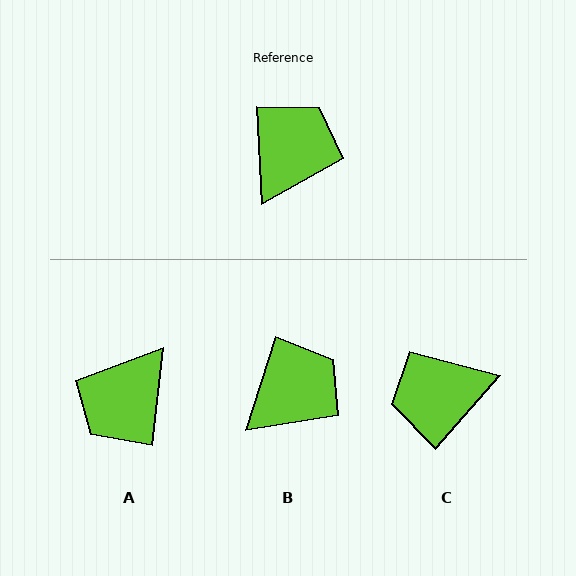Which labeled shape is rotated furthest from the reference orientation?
A, about 171 degrees away.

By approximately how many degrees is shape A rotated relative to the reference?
Approximately 171 degrees counter-clockwise.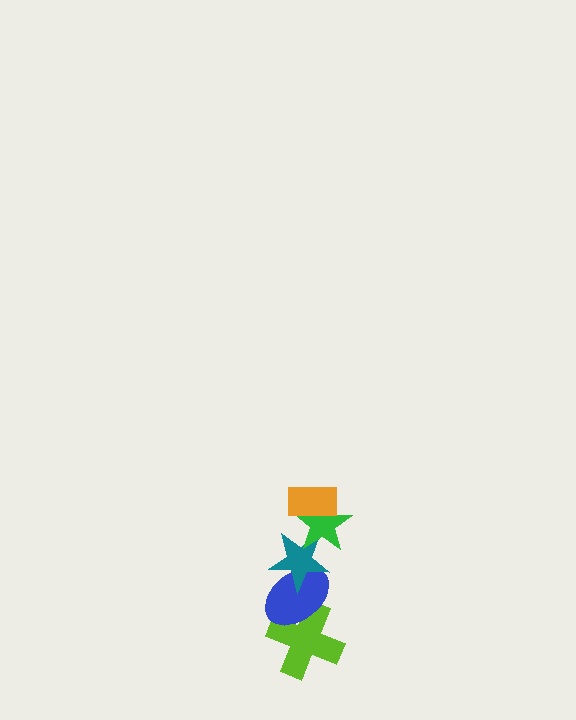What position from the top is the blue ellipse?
The blue ellipse is 4th from the top.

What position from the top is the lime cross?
The lime cross is 5th from the top.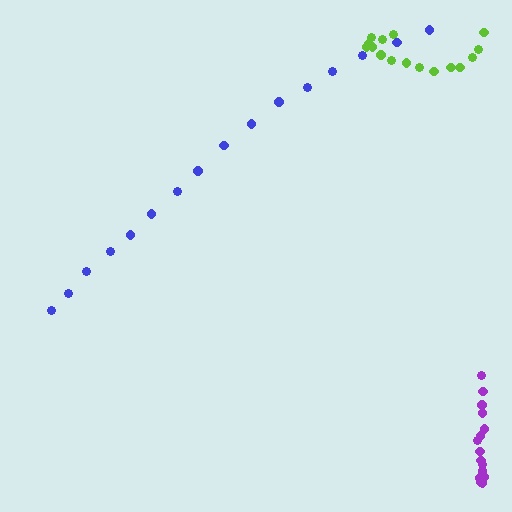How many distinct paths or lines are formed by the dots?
There are 3 distinct paths.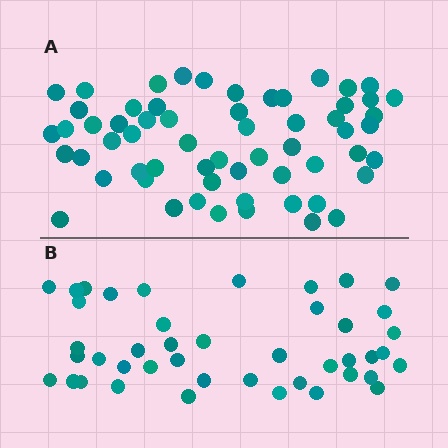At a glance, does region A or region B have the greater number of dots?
Region A (the top region) has more dots.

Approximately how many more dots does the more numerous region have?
Region A has approximately 15 more dots than region B.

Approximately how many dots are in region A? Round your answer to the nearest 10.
About 60 dots.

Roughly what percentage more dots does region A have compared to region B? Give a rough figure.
About 40% more.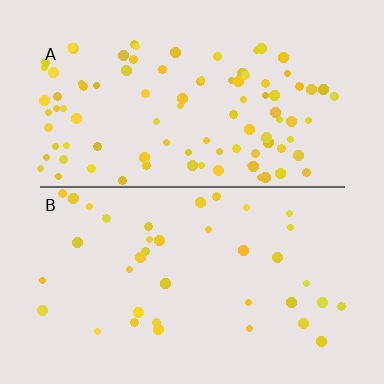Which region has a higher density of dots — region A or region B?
A (the top).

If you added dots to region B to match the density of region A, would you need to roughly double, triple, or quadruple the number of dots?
Approximately triple.